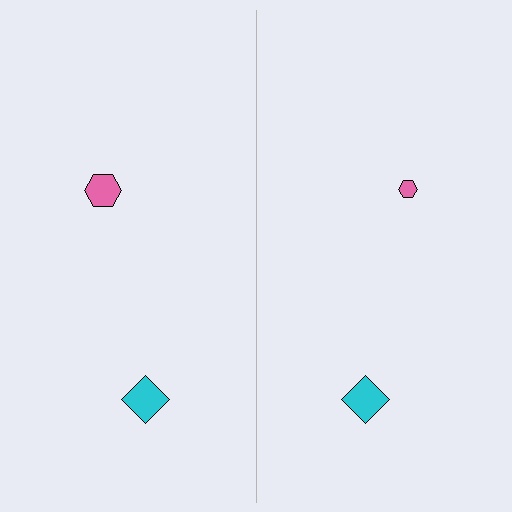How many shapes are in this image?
There are 4 shapes in this image.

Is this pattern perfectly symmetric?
No, the pattern is not perfectly symmetric. The pink hexagon on the right side has a different size than its mirror counterpart.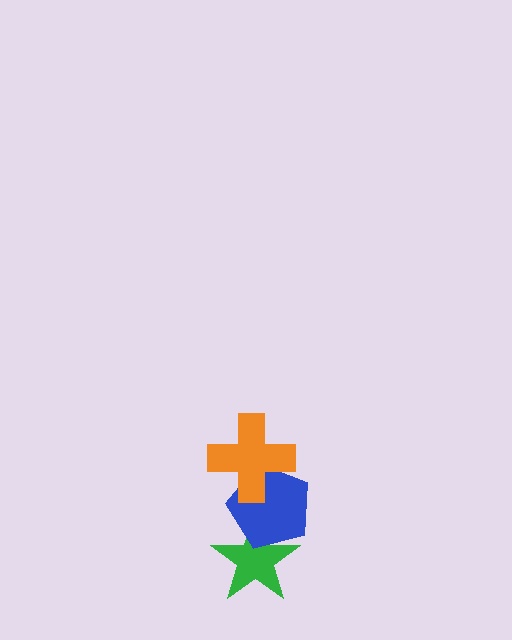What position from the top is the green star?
The green star is 3rd from the top.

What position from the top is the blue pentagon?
The blue pentagon is 2nd from the top.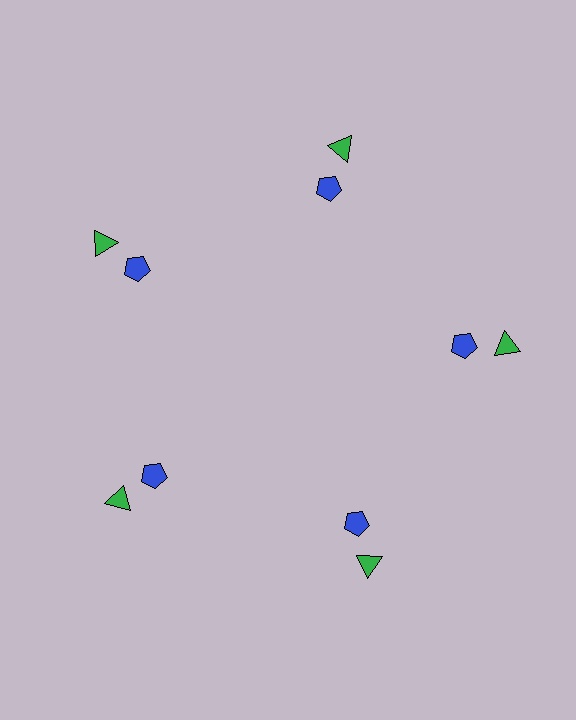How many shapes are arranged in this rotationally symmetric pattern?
There are 10 shapes, arranged in 5 groups of 2.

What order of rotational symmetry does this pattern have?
This pattern has 5-fold rotational symmetry.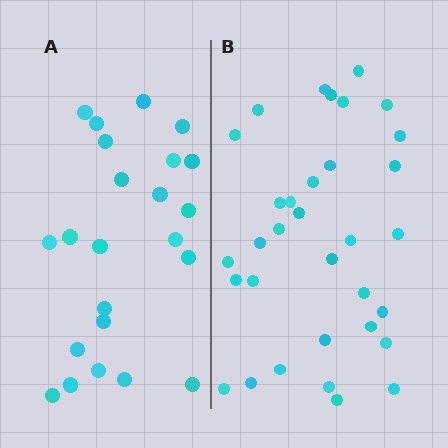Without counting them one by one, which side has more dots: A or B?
Region B (the right region) has more dots.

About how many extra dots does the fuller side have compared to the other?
Region B has roughly 10 or so more dots than region A.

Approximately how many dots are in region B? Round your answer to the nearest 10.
About 30 dots. (The exact count is 33, which rounds to 30.)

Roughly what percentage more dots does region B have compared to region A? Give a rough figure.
About 45% more.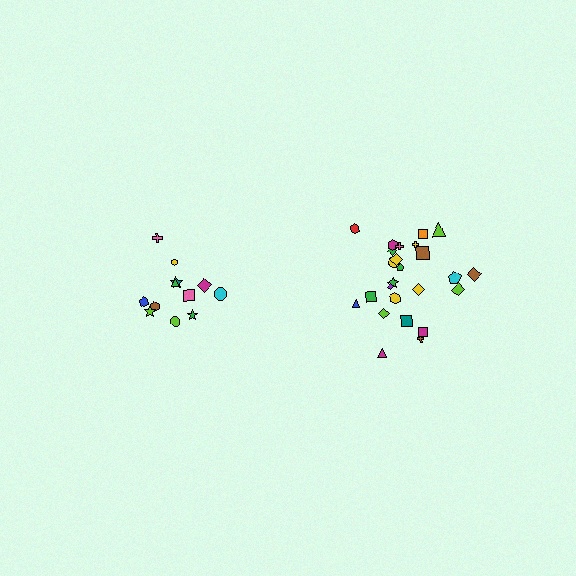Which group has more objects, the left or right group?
The right group.